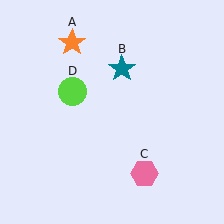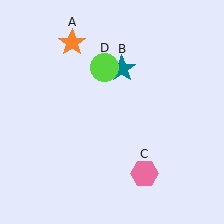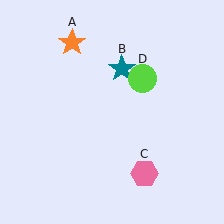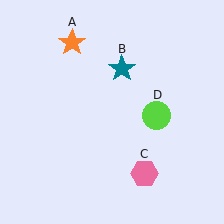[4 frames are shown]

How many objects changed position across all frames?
1 object changed position: lime circle (object D).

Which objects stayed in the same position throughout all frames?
Orange star (object A) and teal star (object B) and pink hexagon (object C) remained stationary.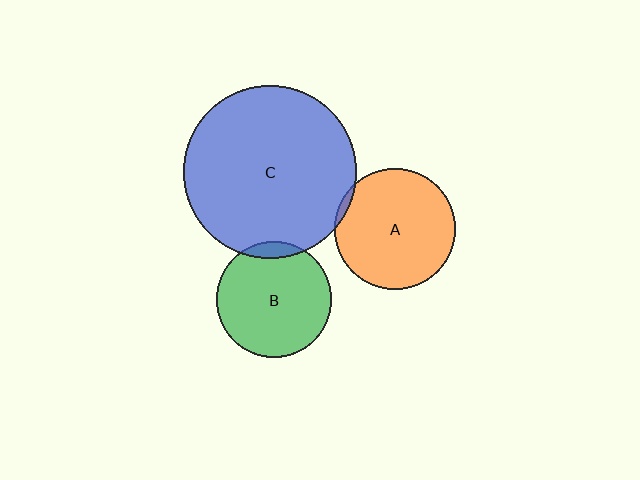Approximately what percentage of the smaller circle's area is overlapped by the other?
Approximately 5%.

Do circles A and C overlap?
Yes.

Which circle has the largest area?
Circle C (blue).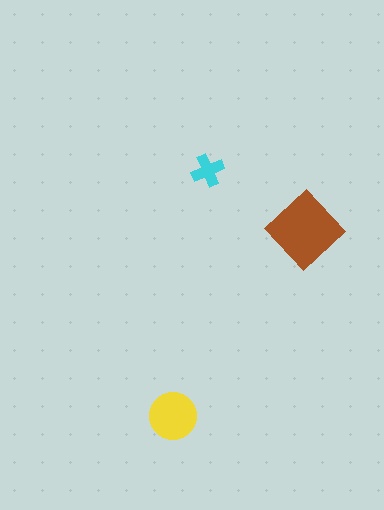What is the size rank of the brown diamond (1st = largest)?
1st.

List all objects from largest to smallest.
The brown diamond, the yellow circle, the cyan cross.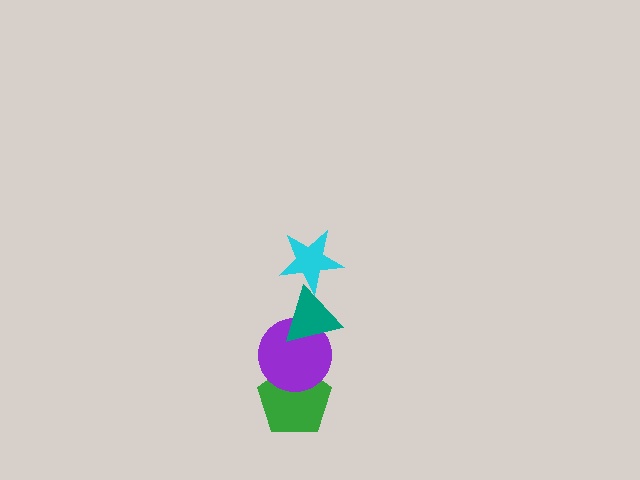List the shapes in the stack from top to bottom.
From top to bottom: the cyan star, the teal triangle, the purple circle, the green pentagon.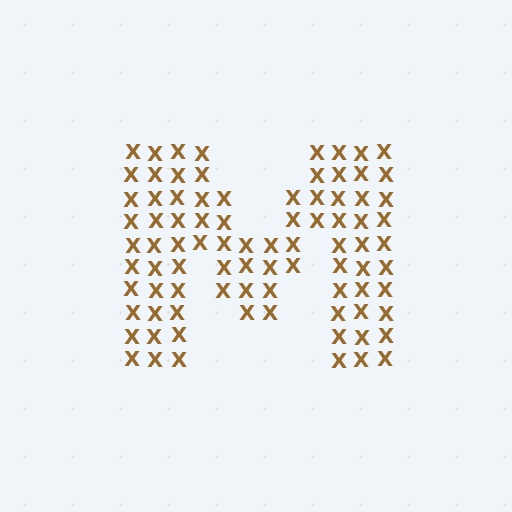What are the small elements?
The small elements are letter X's.